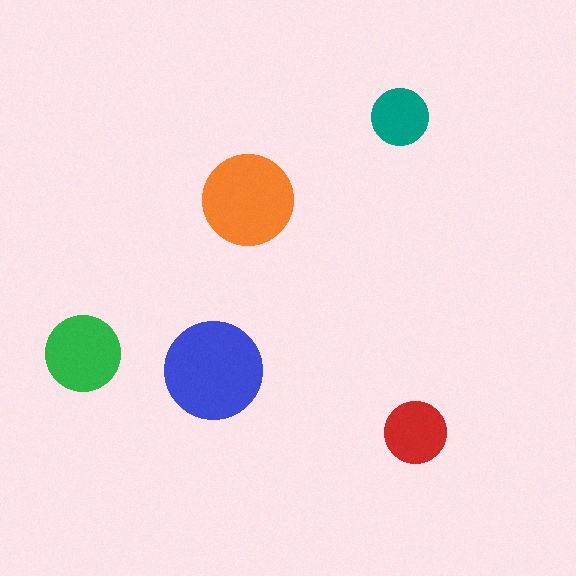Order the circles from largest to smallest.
the blue one, the orange one, the green one, the red one, the teal one.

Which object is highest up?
The teal circle is topmost.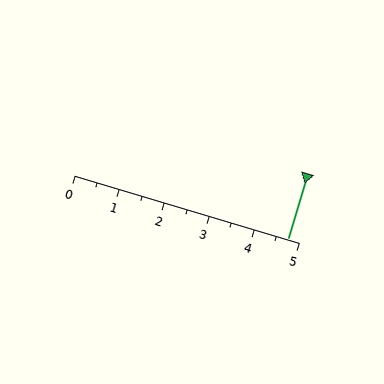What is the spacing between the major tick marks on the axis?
The major ticks are spaced 1 apart.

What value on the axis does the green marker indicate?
The marker indicates approximately 4.8.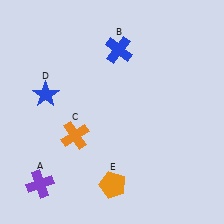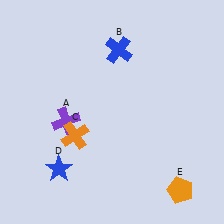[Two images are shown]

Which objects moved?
The objects that moved are: the purple cross (A), the blue star (D), the orange pentagon (E).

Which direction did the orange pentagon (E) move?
The orange pentagon (E) moved right.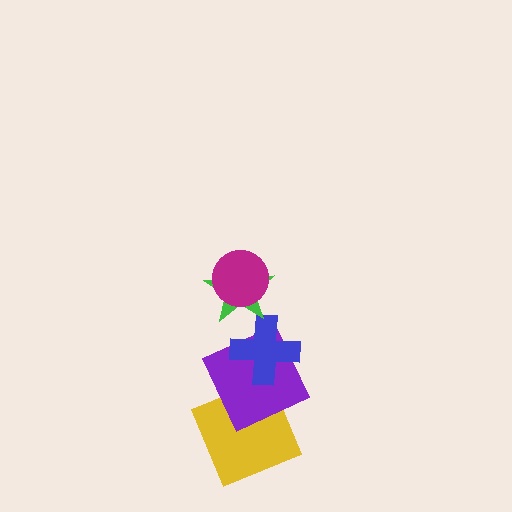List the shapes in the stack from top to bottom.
From top to bottom: the magenta circle, the green star, the blue cross, the purple square, the yellow square.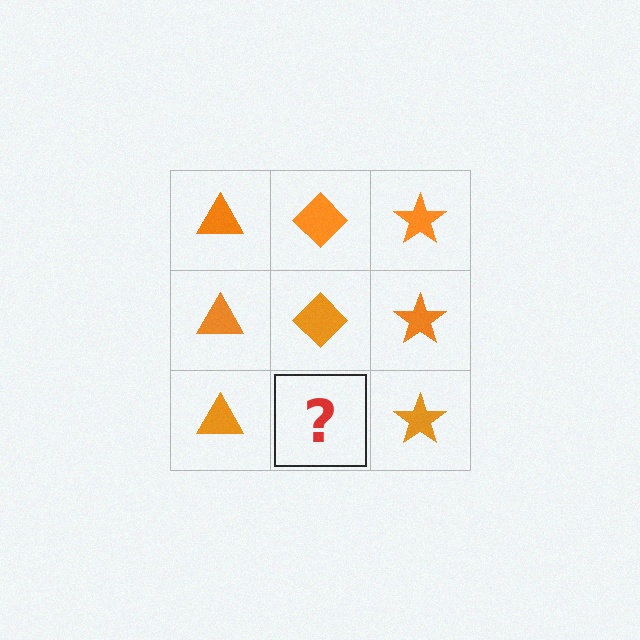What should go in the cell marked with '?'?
The missing cell should contain an orange diamond.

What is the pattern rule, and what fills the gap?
The rule is that each column has a consistent shape. The gap should be filled with an orange diamond.